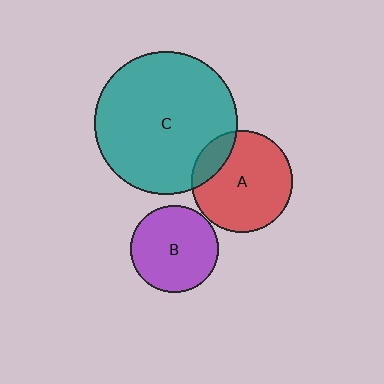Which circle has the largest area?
Circle C (teal).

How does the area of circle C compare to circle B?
Approximately 2.6 times.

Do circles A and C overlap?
Yes.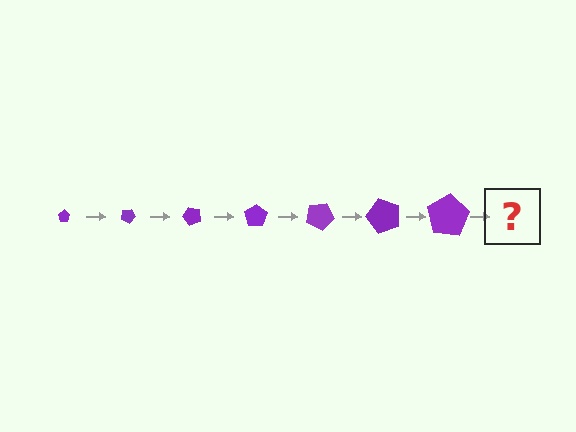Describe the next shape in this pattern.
It should be a pentagon, larger than the previous one and rotated 175 degrees from the start.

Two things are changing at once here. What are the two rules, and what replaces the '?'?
The two rules are that the pentagon grows larger each step and it rotates 25 degrees each step. The '?' should be a pentagon, larger than the previous one and rotated 175 degrees from the start.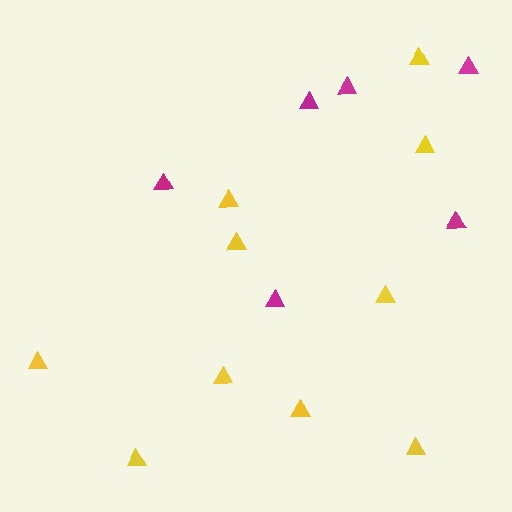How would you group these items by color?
There are 2 groups: one group of magenta triangles (6) and one group of yellow triangles (10).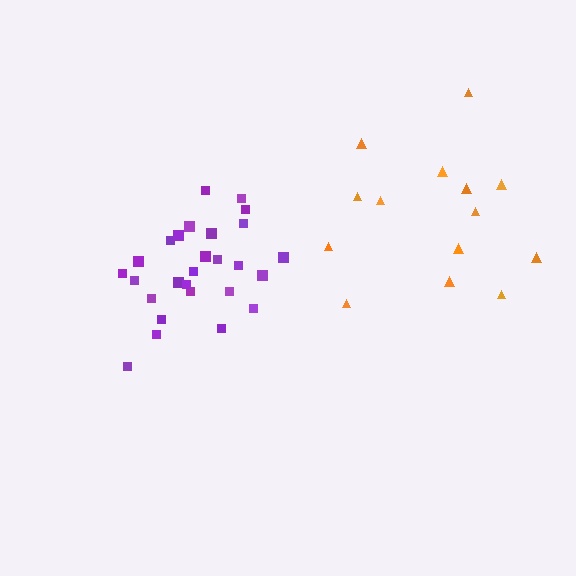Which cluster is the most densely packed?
Purple.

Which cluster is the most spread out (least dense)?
Orange.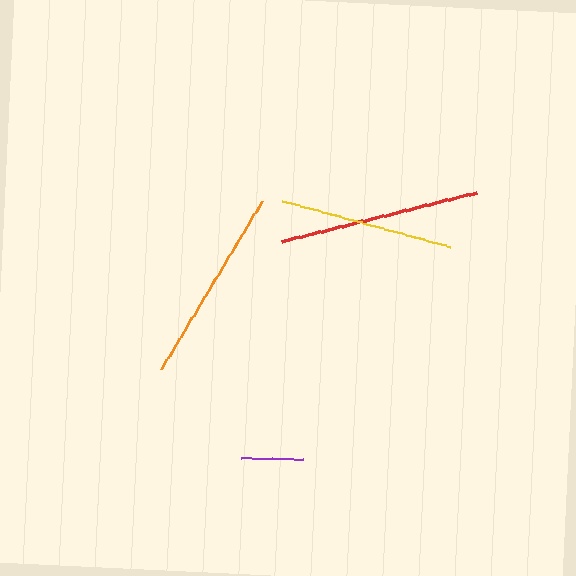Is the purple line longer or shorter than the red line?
The red line is longer than the purple line.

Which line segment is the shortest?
The purple line is the shortest at approximately 62 pixels.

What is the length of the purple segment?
The purple segment is approximately 62 pixels long.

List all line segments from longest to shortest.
From longest to shortest: red, orange, yellow, purple.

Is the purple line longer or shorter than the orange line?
The orange line is longer than the purple line.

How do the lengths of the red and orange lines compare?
The red and orange lines are approximately the same length.